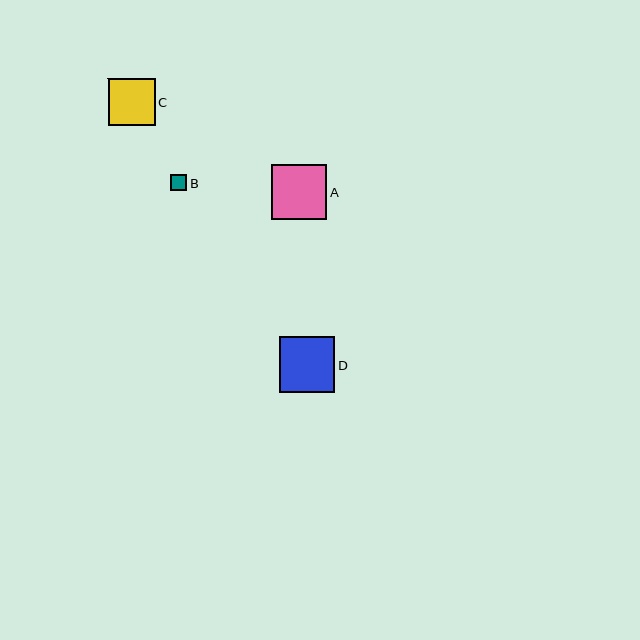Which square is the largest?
Square D is the largest with a size of approximately 56 pixels.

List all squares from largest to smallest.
From largest to smallest: D, A, C, B.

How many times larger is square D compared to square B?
Square D is approximately 3.5 times the size of square B.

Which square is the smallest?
Square B is the smallest with a size of approximately 16 pixels.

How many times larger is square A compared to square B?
Square A is approximately 3.5 times the size of square B.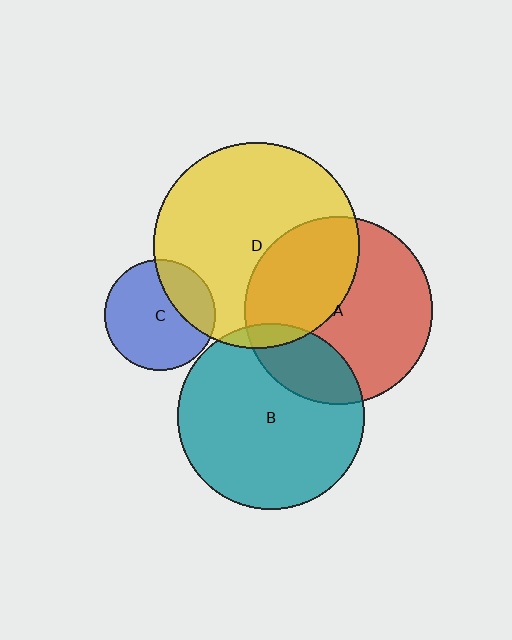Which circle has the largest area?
Circle D (yellow).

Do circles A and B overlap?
Yes.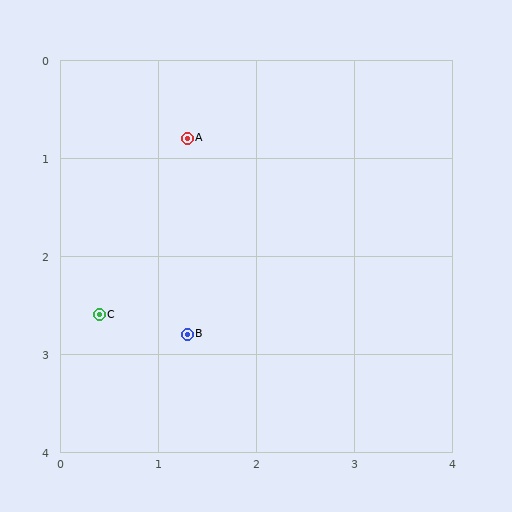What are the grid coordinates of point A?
Point A is at approximately (1.3, 0.8).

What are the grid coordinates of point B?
Point B is at approximately (1.3, 2.8).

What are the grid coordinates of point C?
Point C is at approximately (0.4, 2.6).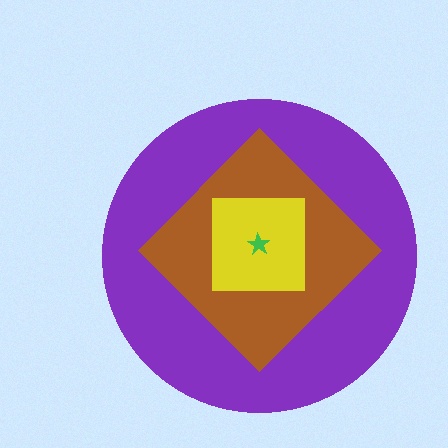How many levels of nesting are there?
4.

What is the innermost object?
The green star.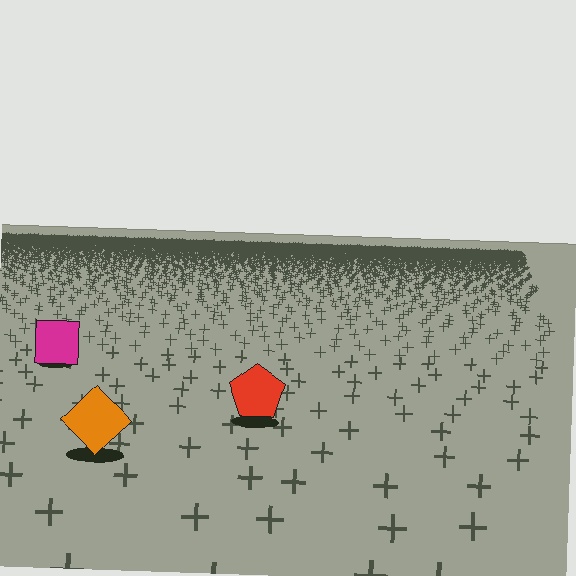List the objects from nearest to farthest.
From nearest to farthest: the orange diamond, the red pentagon, the magenta square.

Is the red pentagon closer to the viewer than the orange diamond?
No. The orange diamond is closer — you can tell from the texture gradient: the ground texture is coarser near it.